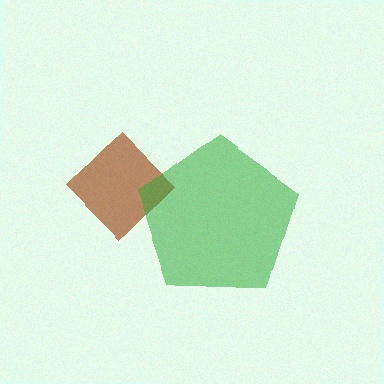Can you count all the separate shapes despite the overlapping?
Yes, there are 2 separate shapes.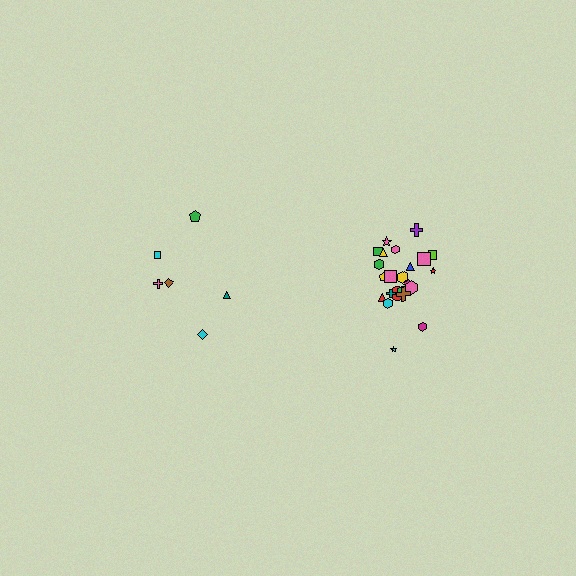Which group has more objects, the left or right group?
The right group.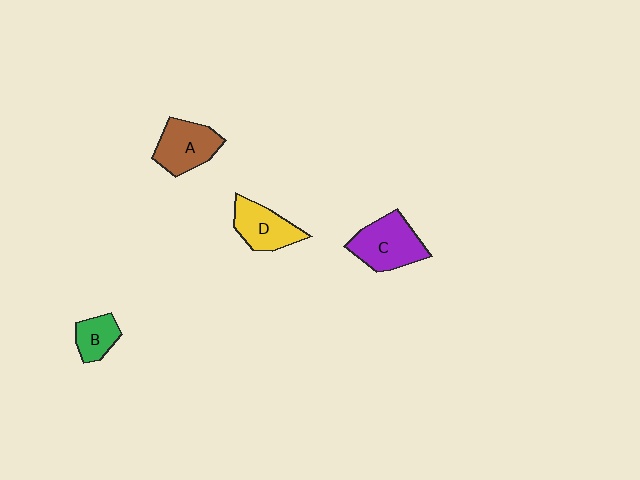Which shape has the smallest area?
Shape B (green).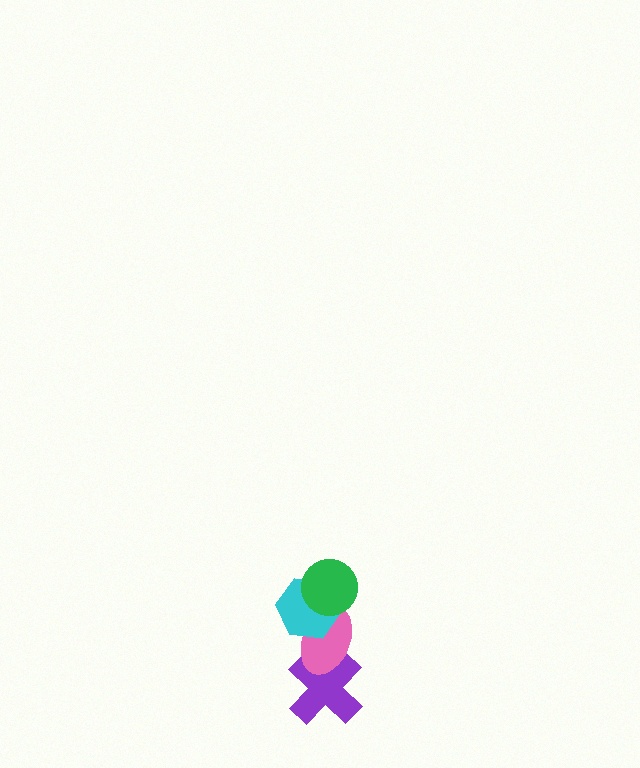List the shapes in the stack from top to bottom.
From top to bottom: the green circle, the cyan hexagon, the pink ellipse, the purple cross.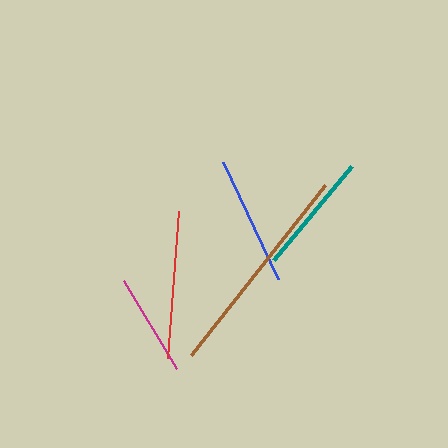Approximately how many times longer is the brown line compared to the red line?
The brown line is approximately 1.5 times the length of the red line.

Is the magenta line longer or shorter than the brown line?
The brown line is longer than the magenta line.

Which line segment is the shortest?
The magenta line is the shortest at approximately 102 pixels.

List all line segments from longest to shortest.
From longest to shortest: brown, red, blue, teal, magenta.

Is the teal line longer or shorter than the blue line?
The blue line is longer than the teal line.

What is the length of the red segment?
The red segment is approximately 147 pixels long.